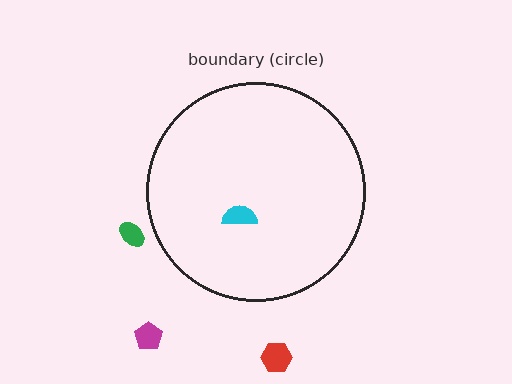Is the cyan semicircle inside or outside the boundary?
Inside.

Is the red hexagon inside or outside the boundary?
Outside.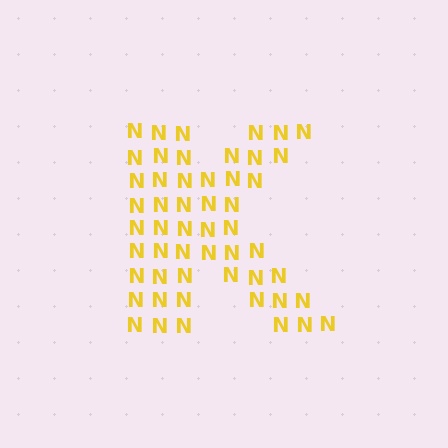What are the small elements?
The small elements are letter N's.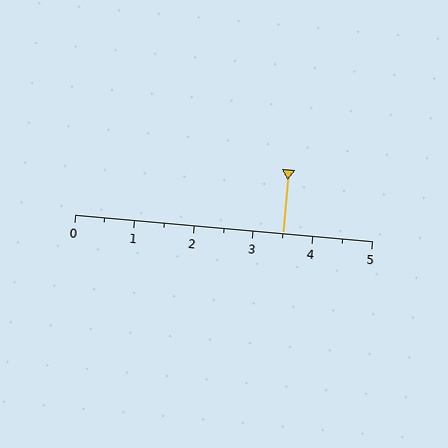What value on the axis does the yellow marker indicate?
The marker indicates approximately 3.5.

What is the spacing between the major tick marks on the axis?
The major ticks are spaced 1 apart.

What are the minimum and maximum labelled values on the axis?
The axis runs from 0 to 5.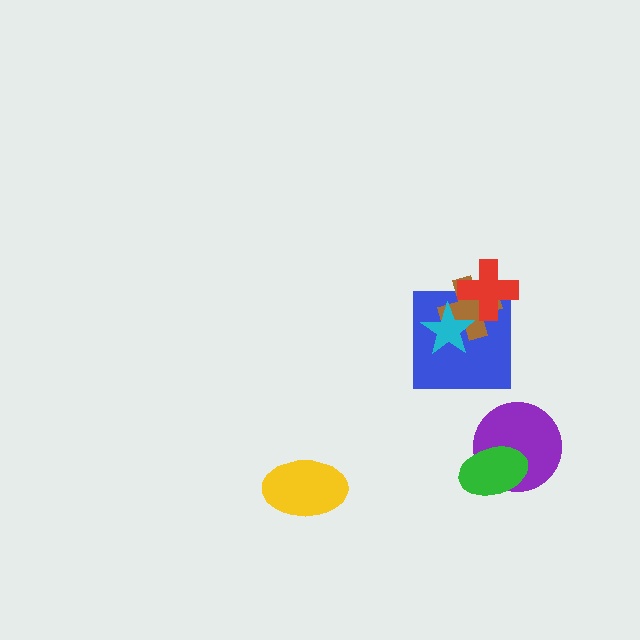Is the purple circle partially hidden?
Yes, it is partially covered by another shape.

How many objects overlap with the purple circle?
1 object overlaps with the purple circle.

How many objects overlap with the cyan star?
2 objects overlap with the cyan star.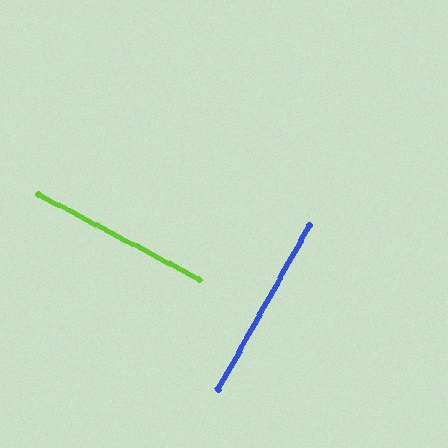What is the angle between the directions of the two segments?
Approximately 89 degrees.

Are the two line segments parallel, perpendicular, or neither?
Perpendicular — they meet at approximately 89°.